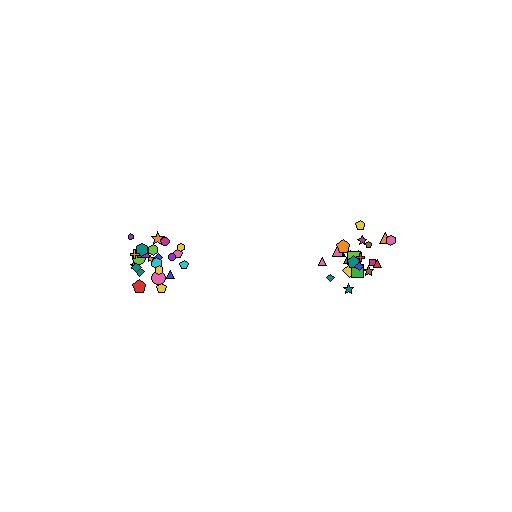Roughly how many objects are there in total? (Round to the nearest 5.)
Roughly 45 objects in total.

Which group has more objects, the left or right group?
The left group.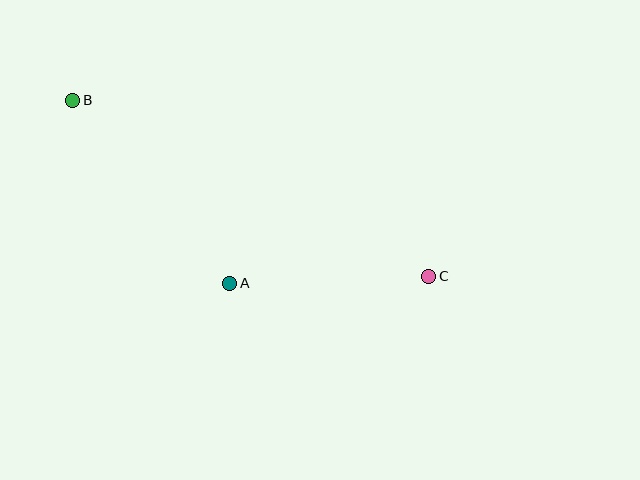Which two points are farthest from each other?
Points B and C are farthest from each other.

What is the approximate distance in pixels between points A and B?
The distance between A and B is approximately 241 pixels.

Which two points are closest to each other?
Points A and C are closest to each other.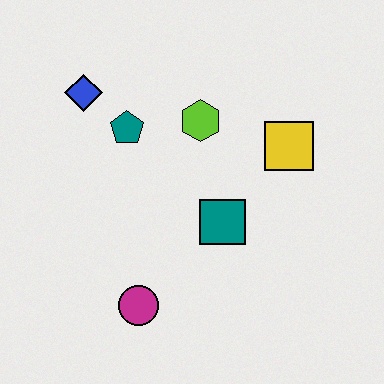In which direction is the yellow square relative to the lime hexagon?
The yellow square is to the right of the lime hexagon.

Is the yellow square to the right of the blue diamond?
Yes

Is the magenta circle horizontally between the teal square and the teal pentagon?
Yes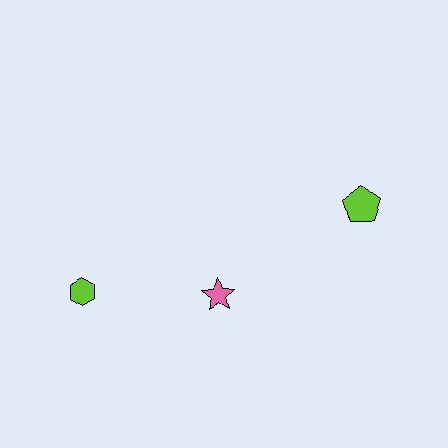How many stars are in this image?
There is 1 star.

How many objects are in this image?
There are 3 objects.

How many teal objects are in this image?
There are no teal objects.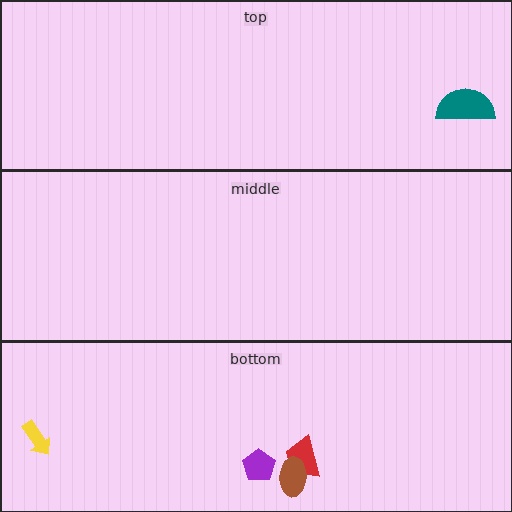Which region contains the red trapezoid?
The bottom region.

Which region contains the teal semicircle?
The top region.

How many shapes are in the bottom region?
4.